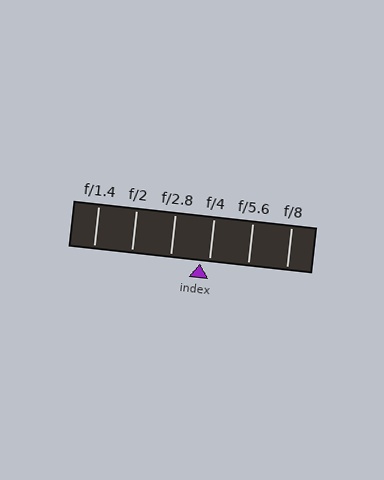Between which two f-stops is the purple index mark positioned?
The index mark is between f/2.8 and f/4.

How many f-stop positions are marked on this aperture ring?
There are 6 f-stop positions marked.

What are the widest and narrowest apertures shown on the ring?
The widest aperture shown is f/1.4 and the narrowest is f/8.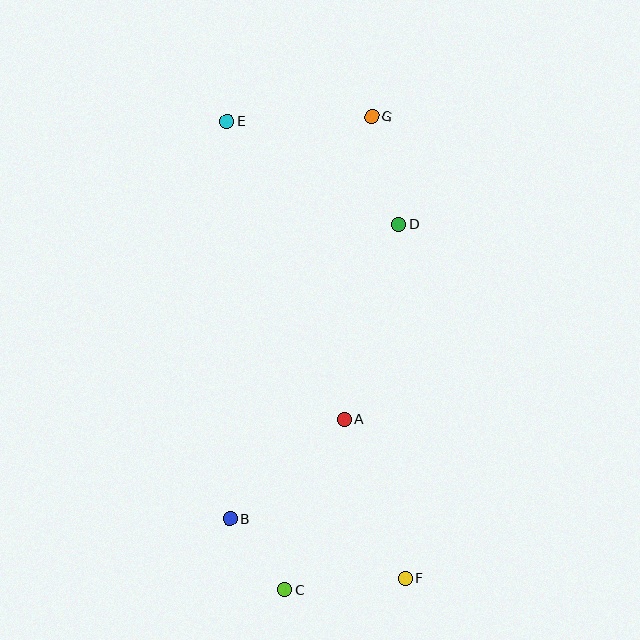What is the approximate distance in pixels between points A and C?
The distance between A and C is approximately 180 pixels.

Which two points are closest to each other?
Points B and C are closest to each other.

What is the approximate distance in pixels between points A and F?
The distance between A and F is approximately 170 pixels.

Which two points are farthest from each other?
Points E and F are farthest from each other.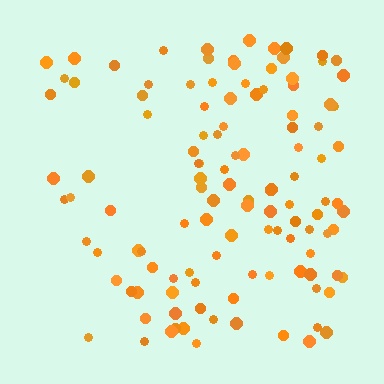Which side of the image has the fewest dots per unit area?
The left.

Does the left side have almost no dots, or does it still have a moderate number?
Still a moderate number, just noticeably fewer than the right.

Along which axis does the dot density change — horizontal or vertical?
Horizontal.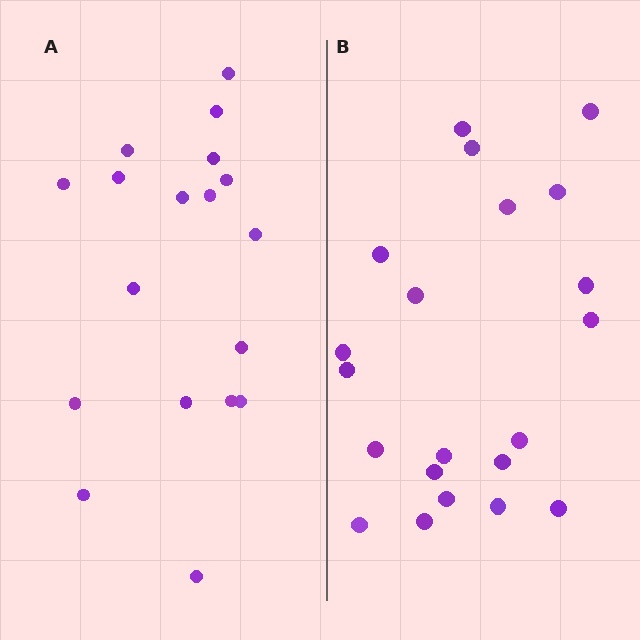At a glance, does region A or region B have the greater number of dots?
Region B (the right region) has more dots.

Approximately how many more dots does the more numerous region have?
Region B has just a few more — roughly 2 or 3 more dots than region A.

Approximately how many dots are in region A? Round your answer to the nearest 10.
About 20 dots. (The exact count is 18, which rounds to 20.)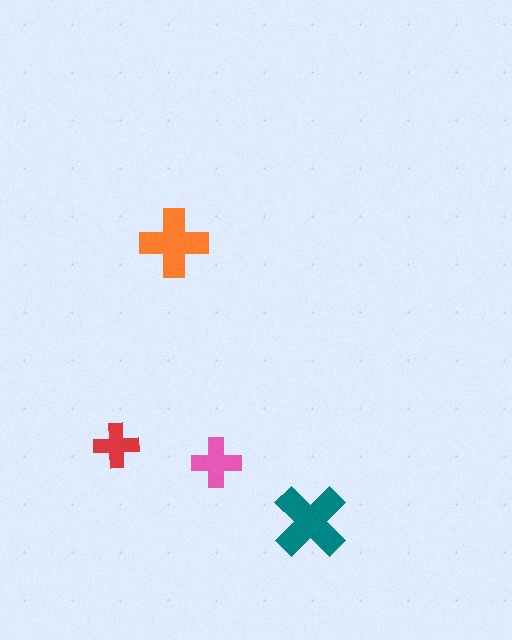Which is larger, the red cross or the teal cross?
The teal one.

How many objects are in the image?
There are 4 objects in the image.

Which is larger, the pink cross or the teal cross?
The teal one.